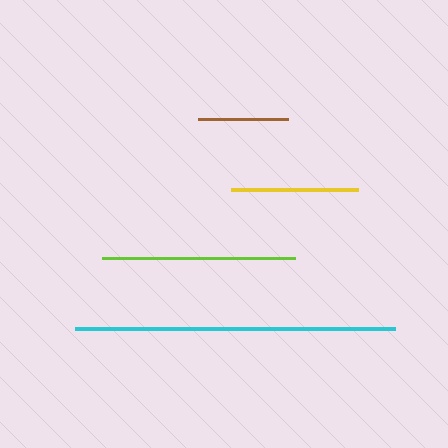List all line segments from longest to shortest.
From longest to shortest: cyan, lime, yellow, brown.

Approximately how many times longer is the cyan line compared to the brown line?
The cyan line is approximately 3.5 times the length of the brown line.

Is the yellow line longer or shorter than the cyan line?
The cyan line is longer than the yellow line.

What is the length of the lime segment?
The lime segment is approximately 193 pixels long.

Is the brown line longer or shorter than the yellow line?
The yellow line is longer than the brown line.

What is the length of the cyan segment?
The cyan segment is approximately 319 pixels long.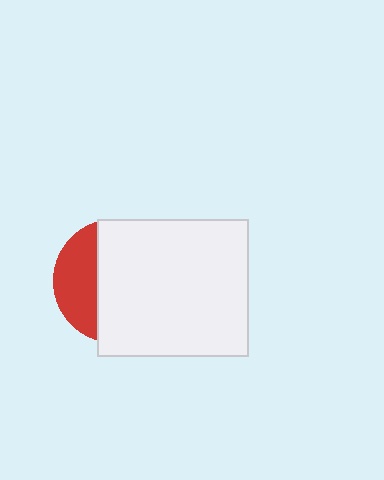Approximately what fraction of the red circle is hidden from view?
Roughly 67% of the red circle is hidden behind the white rectangle.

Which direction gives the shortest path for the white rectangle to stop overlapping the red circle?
Moving right gives the shortest separation.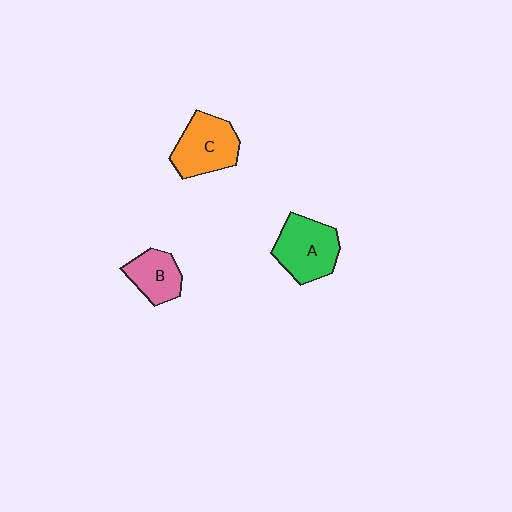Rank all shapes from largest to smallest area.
From largest to smallest: A (green), C (orange), B (pink).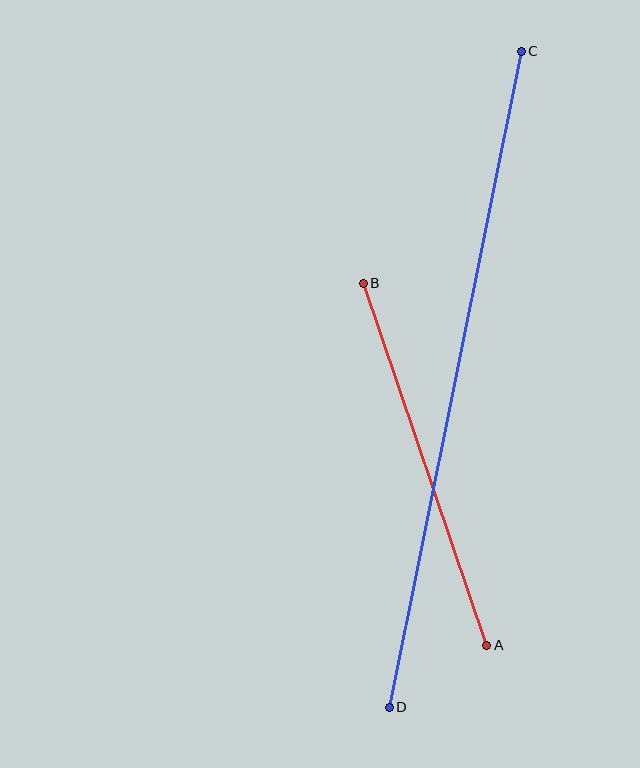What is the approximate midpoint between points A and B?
The midpoint is at approximately (425, 464) pixels.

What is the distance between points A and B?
The distance is approximately 382 pixels.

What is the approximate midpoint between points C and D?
The midpoint is at approximately (455, 379) pixels.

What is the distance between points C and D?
The distance is approximately 669 pixels.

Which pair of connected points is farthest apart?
Points C and D are farthest apart.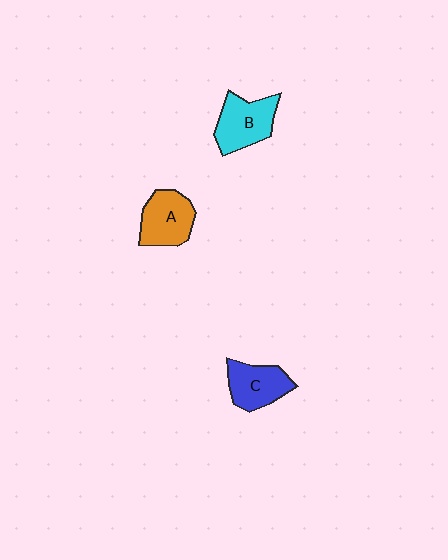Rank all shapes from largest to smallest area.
From largest to smallest: B (cyan), A (orange), C (blue).